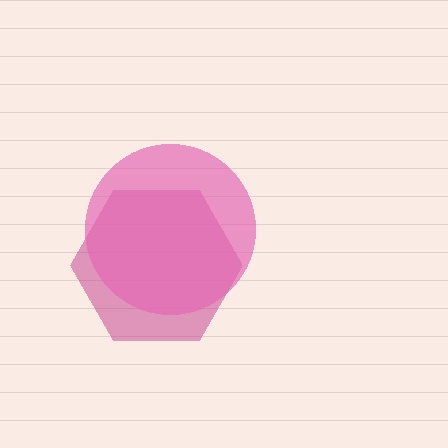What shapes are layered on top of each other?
The layered shapes are: a magenta hexagon, a pink circle.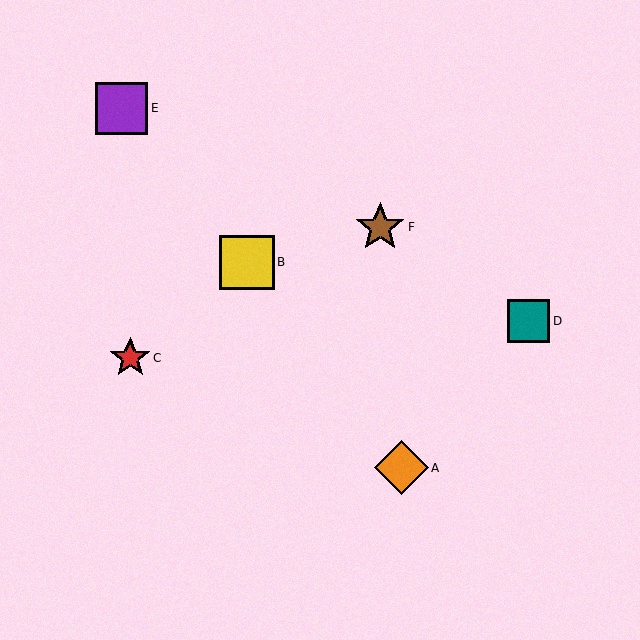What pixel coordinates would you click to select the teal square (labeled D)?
Click at (529, 321) to select the teal square D.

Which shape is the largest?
The yellow square (labeled B) is the largest.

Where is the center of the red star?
The center of the red star is at (130, 358).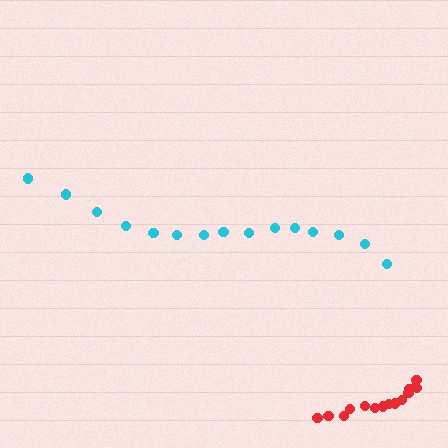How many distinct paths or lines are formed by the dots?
There are 2 distinct paths.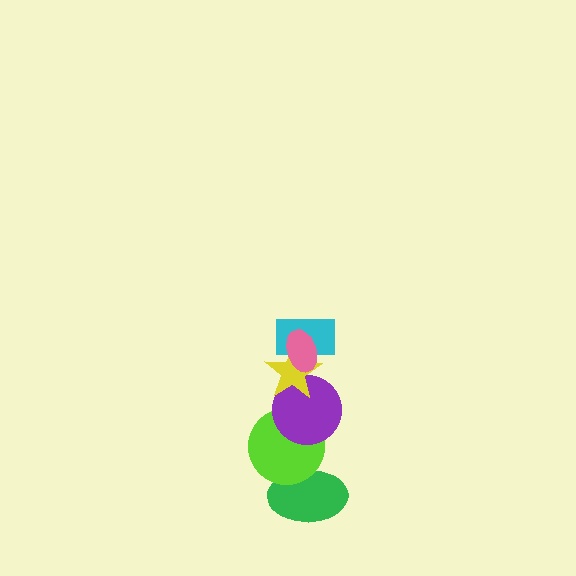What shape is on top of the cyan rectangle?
The pink ellipse is on top of the cyan rectangle.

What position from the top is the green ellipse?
The green ellipse is 6th from the top.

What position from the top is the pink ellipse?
The pink ellipse is 1st from the top.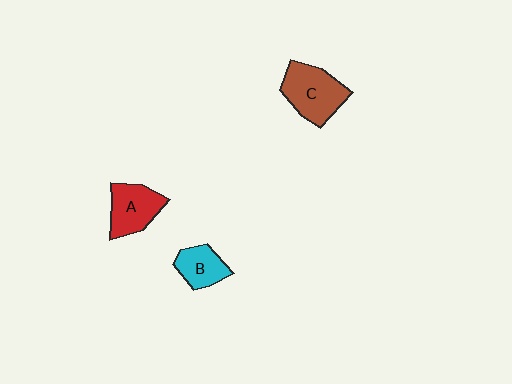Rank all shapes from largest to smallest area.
From largest to smallest: C (brown), A (red), B (cyan).